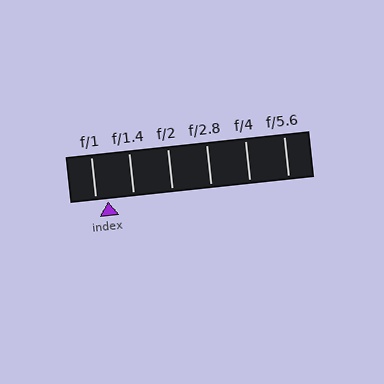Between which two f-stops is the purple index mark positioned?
The index mark is between f/1 and f/1.4.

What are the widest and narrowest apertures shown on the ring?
The widest aperture shown is f/1 and the narrowest is f/5.6.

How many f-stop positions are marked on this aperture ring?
There are 6 f-stop positions marked.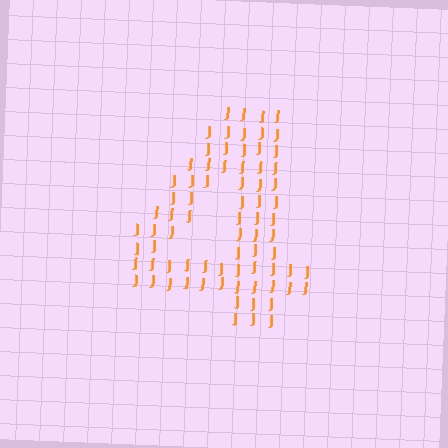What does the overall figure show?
The overall figure shows the digit 4.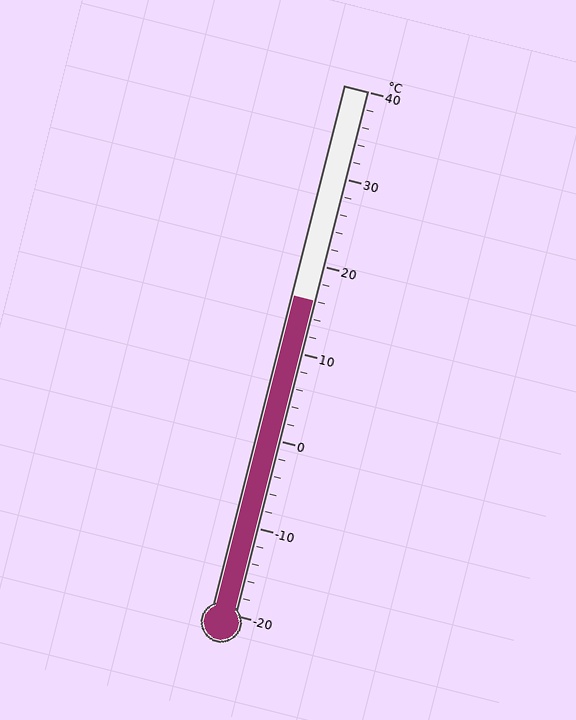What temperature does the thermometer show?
The thermometer shows approximately 16°C.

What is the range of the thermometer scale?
The thermometer scale ranges from -20°C to 40°C.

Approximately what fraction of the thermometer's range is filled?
The thermometer is filled to approximately 60% of its range.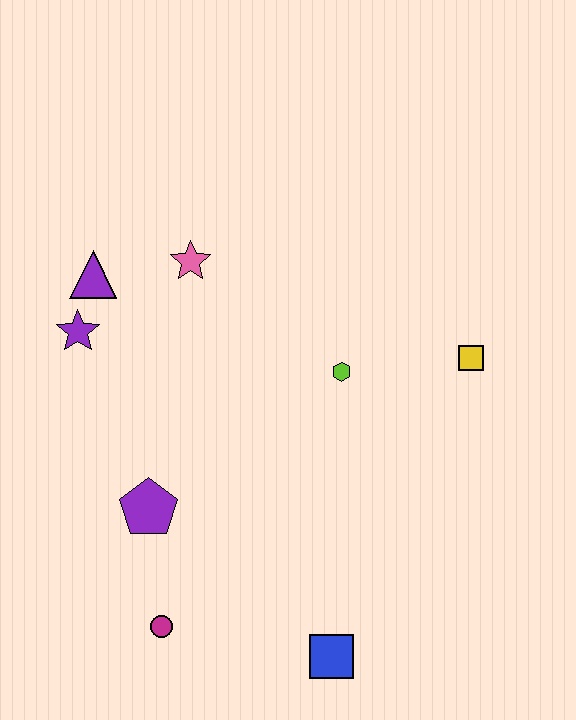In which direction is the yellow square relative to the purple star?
The yellow square is to the right of the purple star.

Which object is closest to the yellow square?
The lime hexagon is closest to the yellow square.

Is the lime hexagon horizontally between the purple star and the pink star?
No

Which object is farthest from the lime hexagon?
The magenta circle is farthest from the lime hexagon.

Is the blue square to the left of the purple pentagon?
No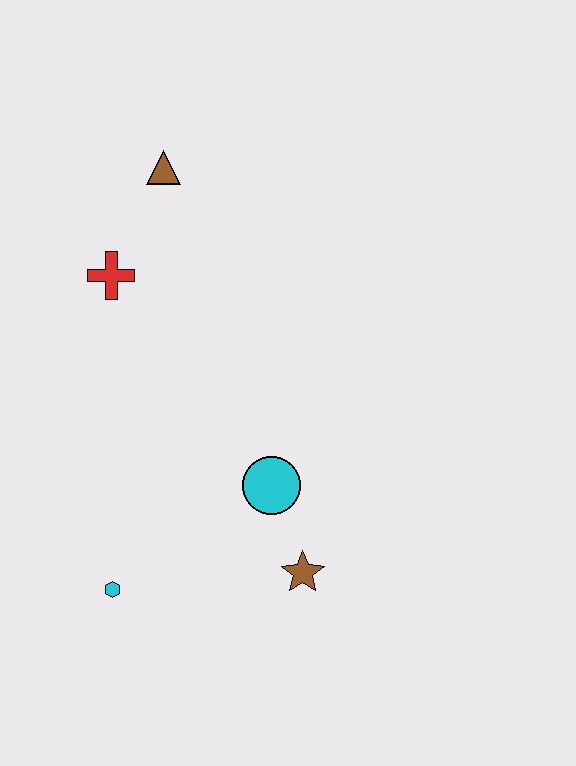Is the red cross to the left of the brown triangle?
Yes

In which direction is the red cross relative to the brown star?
The red cross is above the brown star.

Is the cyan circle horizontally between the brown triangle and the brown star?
Yes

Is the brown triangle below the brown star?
No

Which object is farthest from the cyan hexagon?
The brown triangle is farthest from the cyan hexagon.